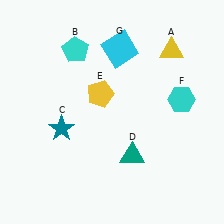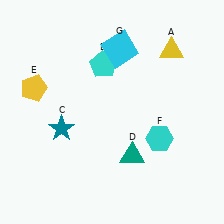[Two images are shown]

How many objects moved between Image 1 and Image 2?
3 objects moved between the two images.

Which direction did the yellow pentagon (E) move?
The yellow pentagon (E) moved left.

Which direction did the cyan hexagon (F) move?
The cyan hexagon (F) moved down.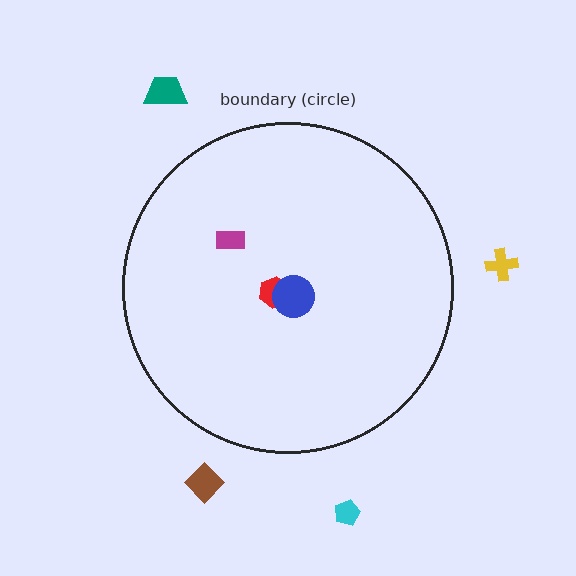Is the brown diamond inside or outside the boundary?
Outside.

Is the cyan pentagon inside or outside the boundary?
Outside.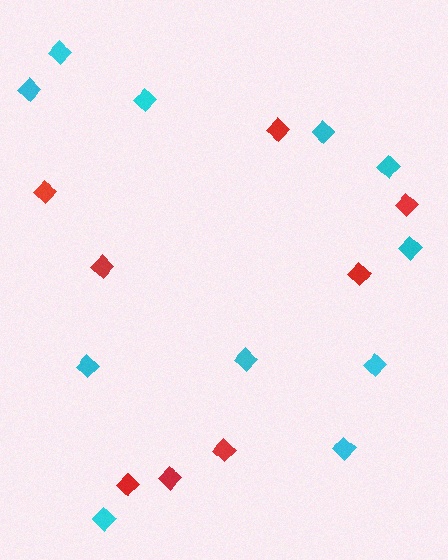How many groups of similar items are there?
There are 2 groups: one group of red diamonds (8) and one group of cyan diamonds (11).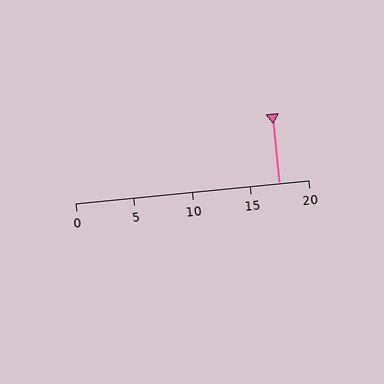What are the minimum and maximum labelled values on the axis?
The axis runs from 0 to 20.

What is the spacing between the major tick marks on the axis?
The major ticks are spaced 5 apart.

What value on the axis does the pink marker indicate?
The marker indicates approximately 17.5.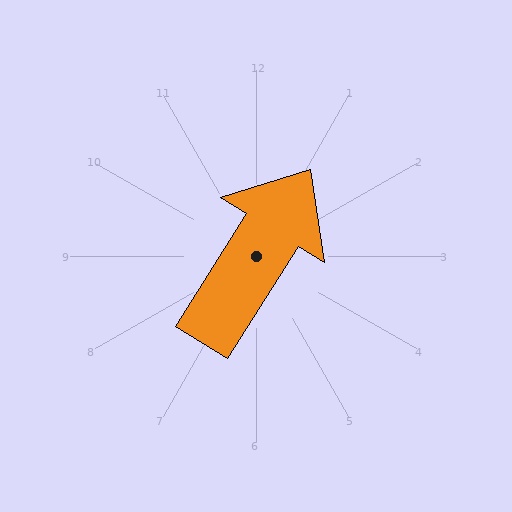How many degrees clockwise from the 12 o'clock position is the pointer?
Approximately 32 degrees.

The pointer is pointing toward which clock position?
Roughly 1 o'clock.